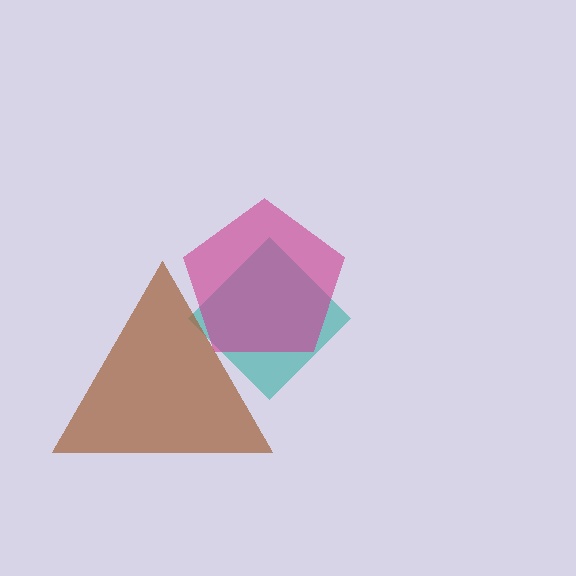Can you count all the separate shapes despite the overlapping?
Yes, there are 3 separate shapes.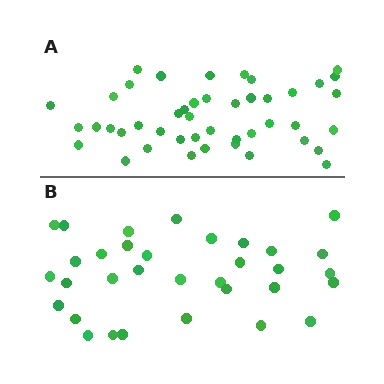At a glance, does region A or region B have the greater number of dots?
Region A (the top region) has more dots.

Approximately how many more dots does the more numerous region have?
Region A has roughly 12 or so more dots than region B.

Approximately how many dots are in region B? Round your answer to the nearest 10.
About 30 dots. (The exact count is 33, which rounds to 30.)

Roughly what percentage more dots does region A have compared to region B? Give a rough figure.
About 35% more.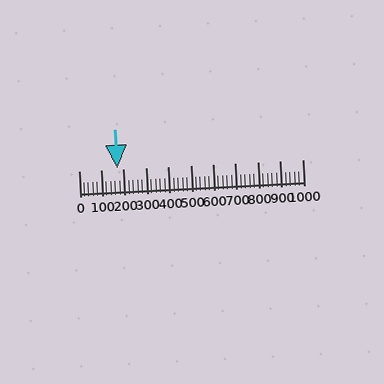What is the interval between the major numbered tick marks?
The major tick marks are spaced 100 units apart.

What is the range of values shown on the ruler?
The ruler shows values from 0 to 1000.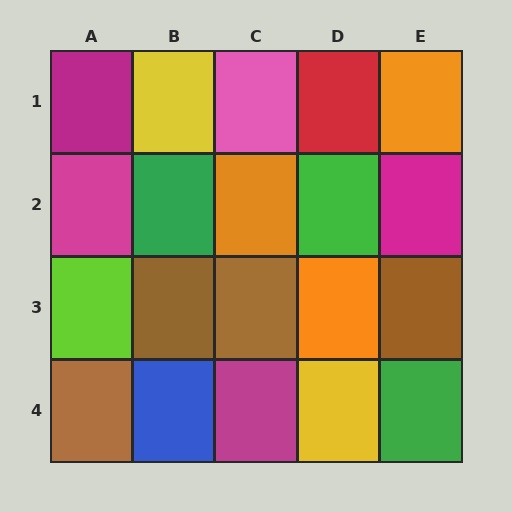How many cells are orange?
3 cells are orange.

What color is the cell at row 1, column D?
Red.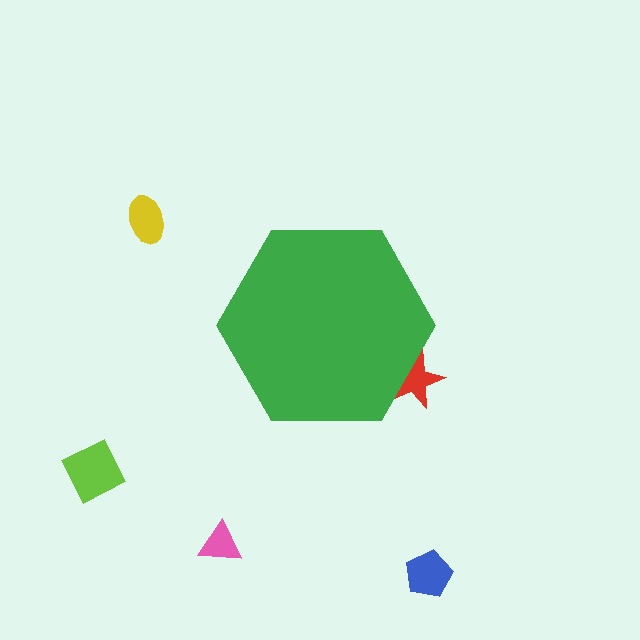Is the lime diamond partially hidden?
No, the lime diamond is fully visible.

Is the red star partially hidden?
Yes, the red star is partially hidden behind the green hexagon.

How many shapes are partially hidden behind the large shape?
1 shape is partially hidden.